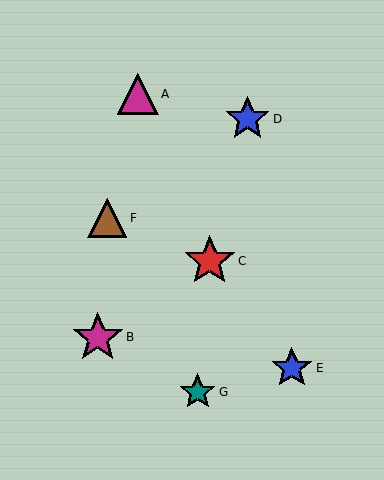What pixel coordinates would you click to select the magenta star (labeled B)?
Click at (98, 338) to select the magenta star B.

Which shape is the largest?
The red star (labeled C) is the largest.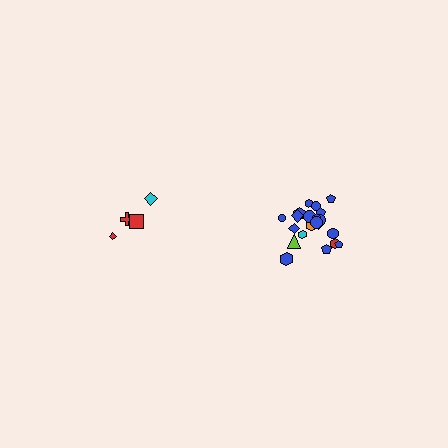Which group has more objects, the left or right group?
The right group.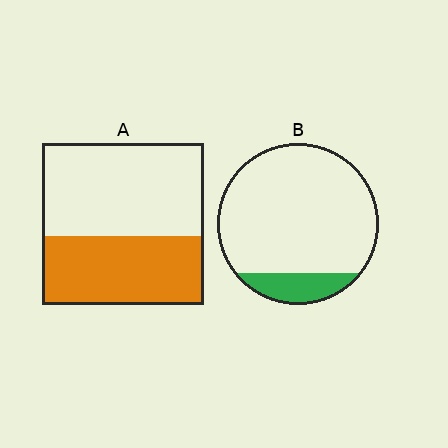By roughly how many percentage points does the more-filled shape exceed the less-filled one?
By roughly 30 percentage points (A over B).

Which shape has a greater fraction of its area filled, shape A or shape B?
Shape A.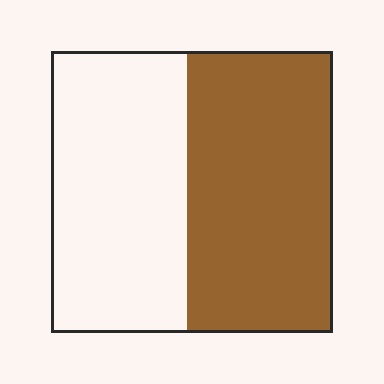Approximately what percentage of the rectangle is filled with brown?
Approximately 50%.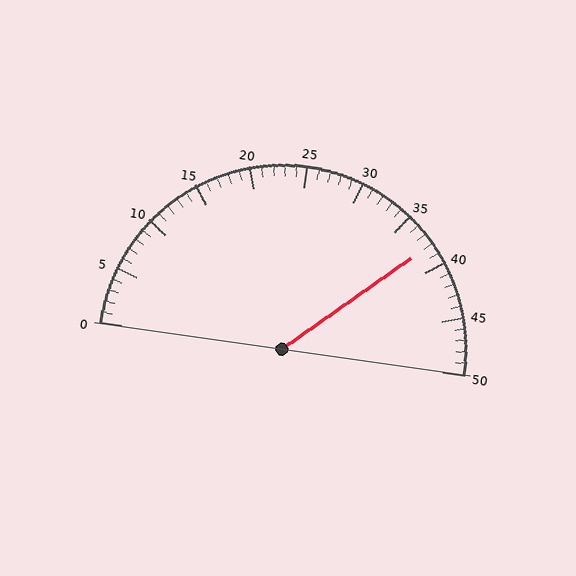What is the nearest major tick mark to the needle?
The nearest major tick mark is 40.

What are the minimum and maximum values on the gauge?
The gauge ranges from 0 to 50.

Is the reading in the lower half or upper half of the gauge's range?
The reading is in the upper half of the range (0 to 50).